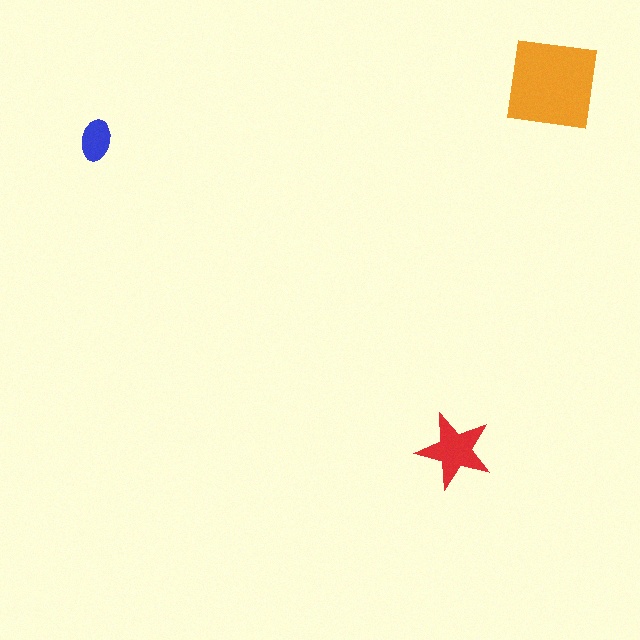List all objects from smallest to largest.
The blue ellipse, the red star, the orange square.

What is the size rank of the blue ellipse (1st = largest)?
3rd.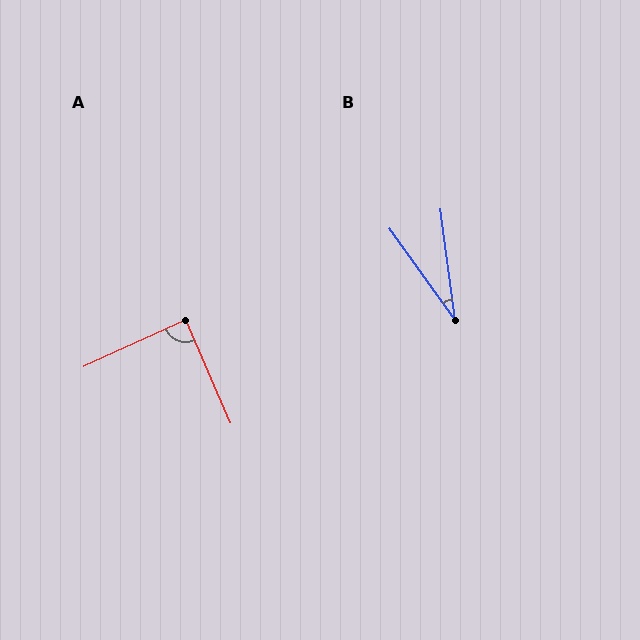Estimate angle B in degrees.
Approximately 28 degrees.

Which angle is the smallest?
B, at approximately 28 degrees.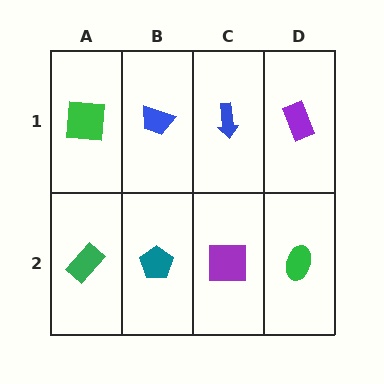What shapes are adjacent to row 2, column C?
A blue arrow (row 1, column C), a teal pentagon (row 2, column B), a green ellipse (row 2, column D).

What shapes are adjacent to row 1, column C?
A purple square (row 2, column C), a blue trapezoid (row 1, column B), a purple rectangle (row 1, column D).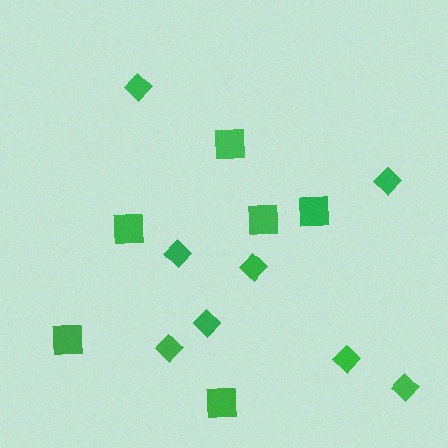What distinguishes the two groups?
There are 2 groups: one group of squares (6) and one group of diamonds (8).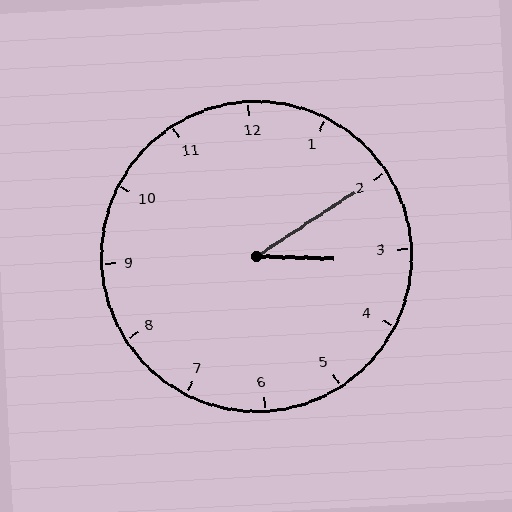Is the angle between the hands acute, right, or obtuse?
It is acute.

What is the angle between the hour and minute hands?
Approximately 35 degrees.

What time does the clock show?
3:10.